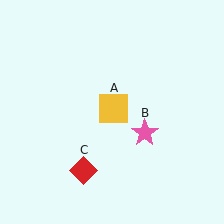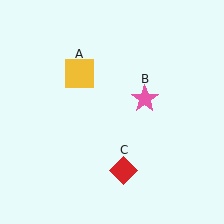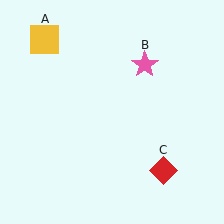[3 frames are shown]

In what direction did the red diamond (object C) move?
The red diamond (object C) moved right.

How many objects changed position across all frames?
3 objects changed position: yellow square (object A), pink star (object B), red diamond (object C).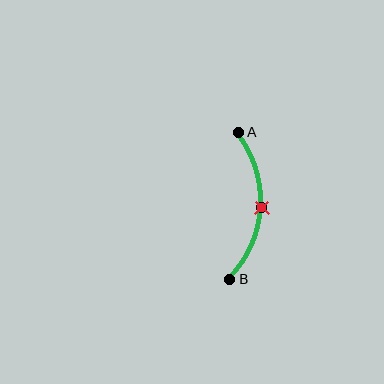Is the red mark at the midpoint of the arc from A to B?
Yes. The red mark lies on the arc at equal arc-length from both A and B — it is the arc midpoint.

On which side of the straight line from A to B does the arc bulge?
The arc bulges to the right of the straight line connecting A and B.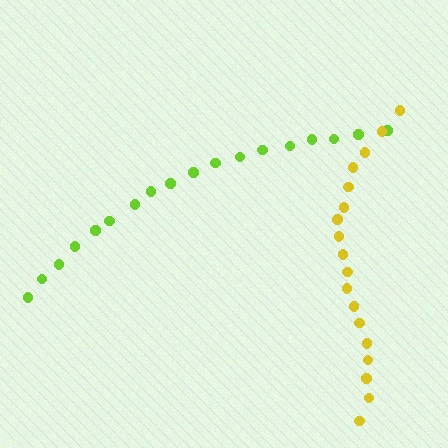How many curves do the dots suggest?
There are 2 distinct paths.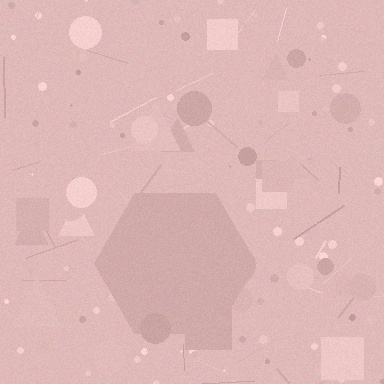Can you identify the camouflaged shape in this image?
The camouflaged shape is a hexagon.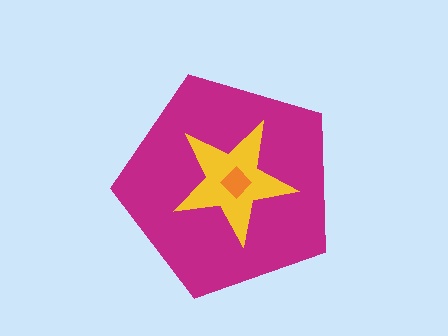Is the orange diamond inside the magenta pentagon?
Yes.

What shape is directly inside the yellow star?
The orange diamond.